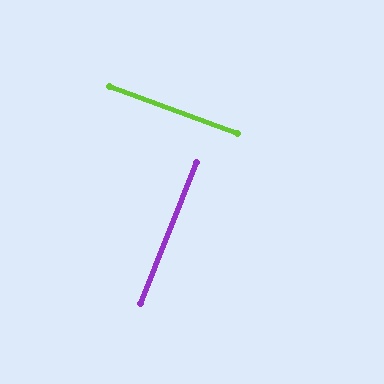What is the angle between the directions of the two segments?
Approximately 89 degrees.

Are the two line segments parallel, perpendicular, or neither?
Perpendicular — they meet at approximately 89°.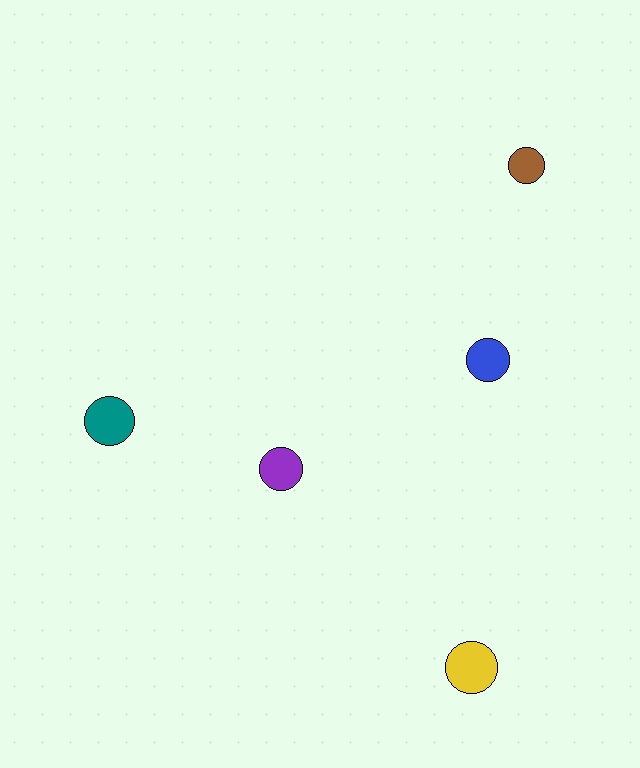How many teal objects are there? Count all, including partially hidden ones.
There is 1 teal object.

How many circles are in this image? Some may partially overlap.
There are 5 circles.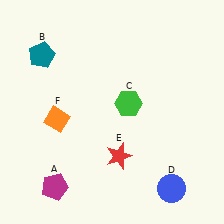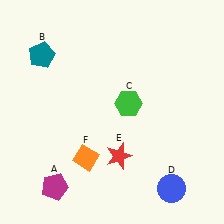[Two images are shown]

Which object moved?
The orange diamond (F) moved down.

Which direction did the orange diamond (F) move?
The orange diamond (F) moved down.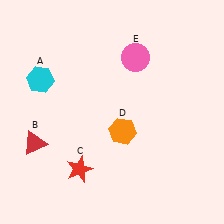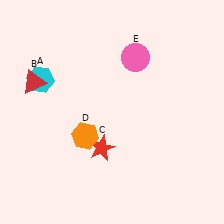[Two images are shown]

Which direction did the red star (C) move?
The red star (C) moved right.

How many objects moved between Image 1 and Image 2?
3 objects moved between the two images.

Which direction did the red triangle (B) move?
The red triangle (B) moved up.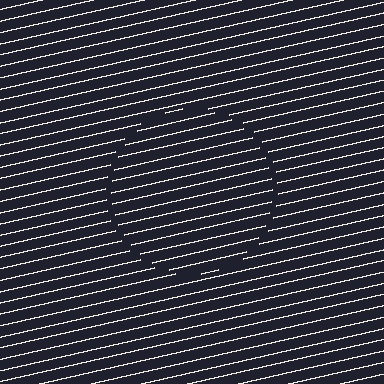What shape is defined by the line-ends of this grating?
An illusory circle. The interior of the shape contains the same grating, shifted by half a period — the contour is defined by the phase discontinuity where line-ends from the inner and outer gratings abut.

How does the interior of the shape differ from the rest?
The interior of the shape contains the same grating, shifted by half a period — the contour is defined by the phase discontinuity where line-ends from the inner and outer gratings abut.